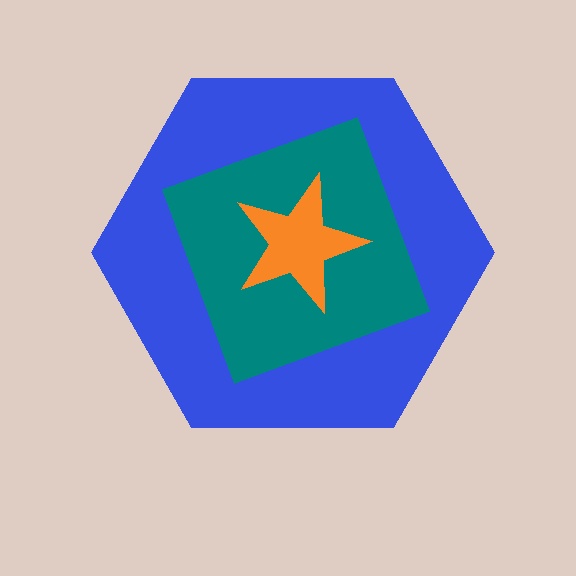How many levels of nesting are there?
3.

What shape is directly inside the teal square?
The orange star.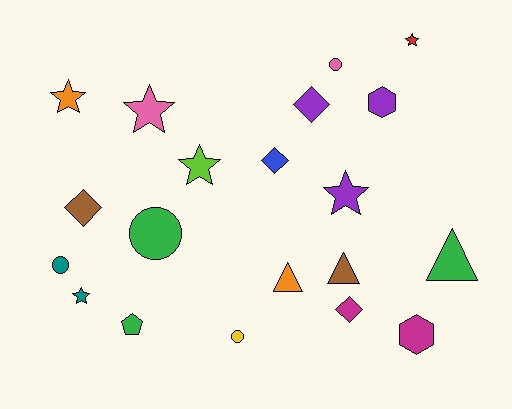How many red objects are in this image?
There is 1 red object.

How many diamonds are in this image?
There are 4 diamonds.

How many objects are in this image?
There are 20 objects.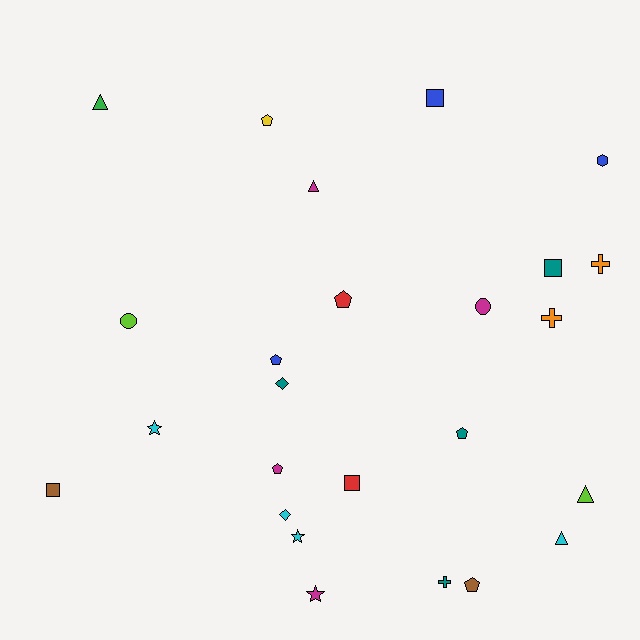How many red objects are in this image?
There are 2 red objects.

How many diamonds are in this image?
There are 2 diamonds.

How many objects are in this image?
There are 25 objects.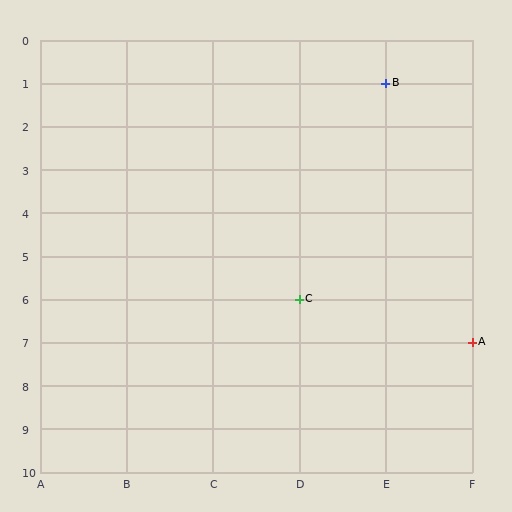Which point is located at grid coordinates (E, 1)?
Point B is at (E, 1).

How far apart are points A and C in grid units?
Points A and C are 2 columns and 1 row apart (about 2.2 grid units diagonally).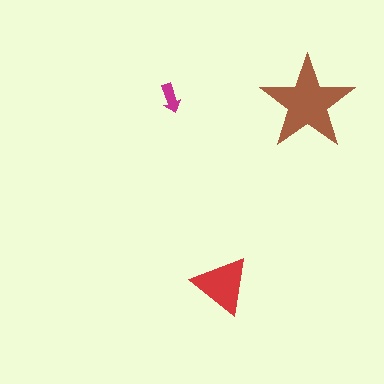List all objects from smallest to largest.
The magenta arrow, the red triangle, the brown star.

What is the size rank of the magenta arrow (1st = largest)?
3rd.